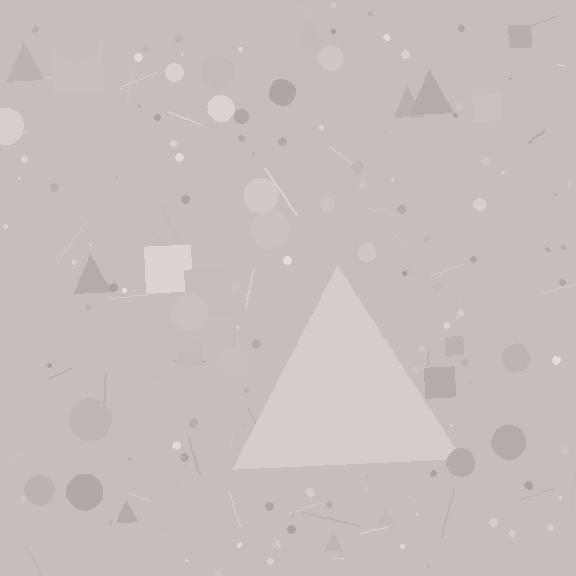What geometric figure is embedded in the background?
A triangle is embedded in the background.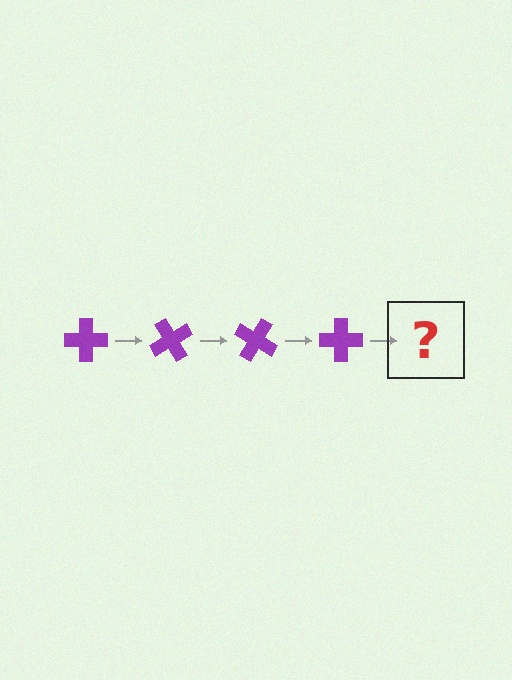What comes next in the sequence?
The next element should be a purple cross rotated 240 degrees.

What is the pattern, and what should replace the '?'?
The pattern is that the cross rotates 60 degrees each step. The '?' should be a purple cross rotated 240 degrees.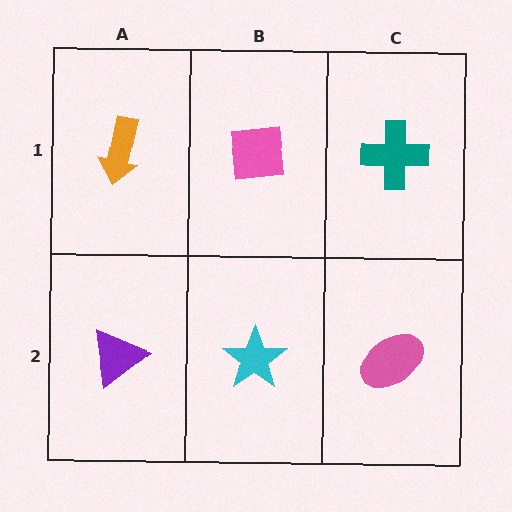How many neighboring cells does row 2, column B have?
3.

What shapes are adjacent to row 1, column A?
A purple triangle (row 2, column A), a pink square (row 1, column B).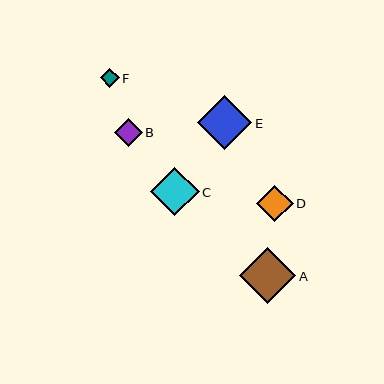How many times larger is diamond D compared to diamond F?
Diamond D is approximately 1.9 times the size of diamond F.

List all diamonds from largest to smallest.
From largest to smallest: A, E, C, D, B, F.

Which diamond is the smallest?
Diamond F is the smallest with a size of approximately 19 pixels.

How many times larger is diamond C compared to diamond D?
Diamond C is approximately 1.3 times the size of diamond D.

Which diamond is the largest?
Diamond A is the largest with a size of approximately 56 pixels.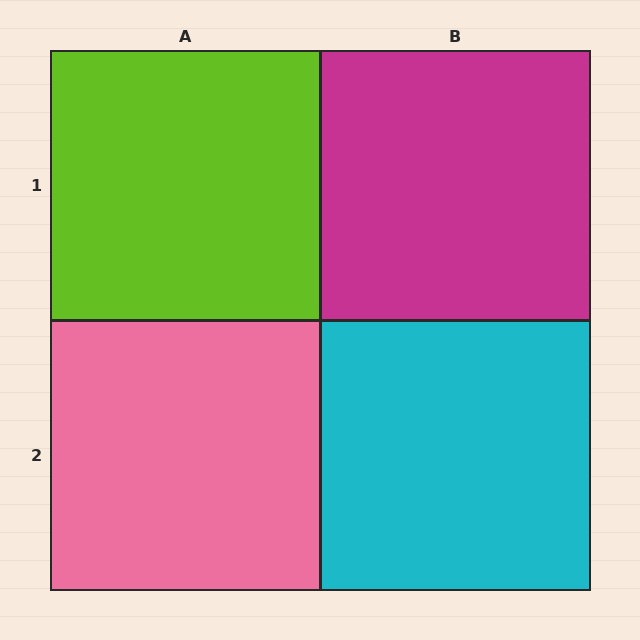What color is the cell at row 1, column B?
Magenta.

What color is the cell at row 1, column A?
Lime.